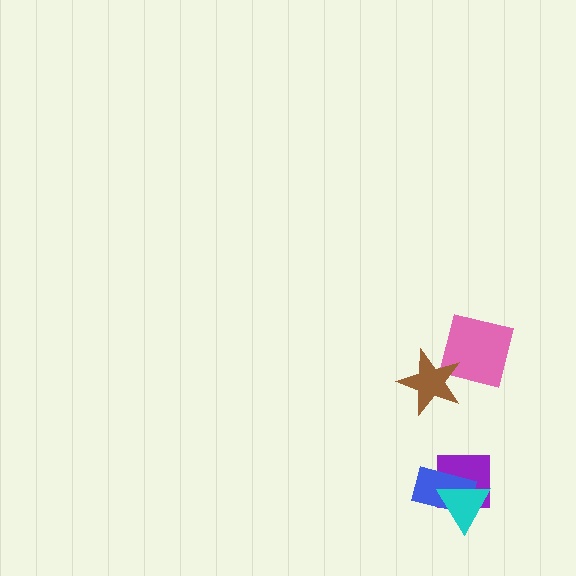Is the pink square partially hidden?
Yes, it is partially covered by another shape.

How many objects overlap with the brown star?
1 object overlaps with the brown star.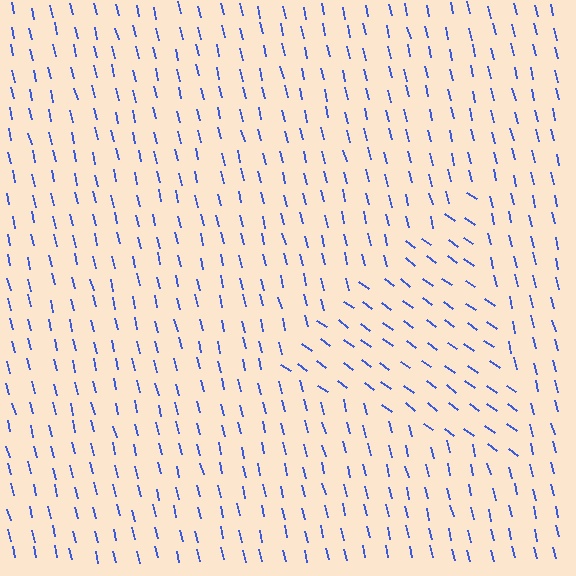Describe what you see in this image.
The image is filled with small blue line segments. A triangle region in the image has lines oriented differently from the surrounding lines, creating a visible texture boundary.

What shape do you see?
I see a triangle.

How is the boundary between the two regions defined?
The boundary is defined purely by a change in line orientation (approximately 40 degrees difference). All lines are the same color and thickness.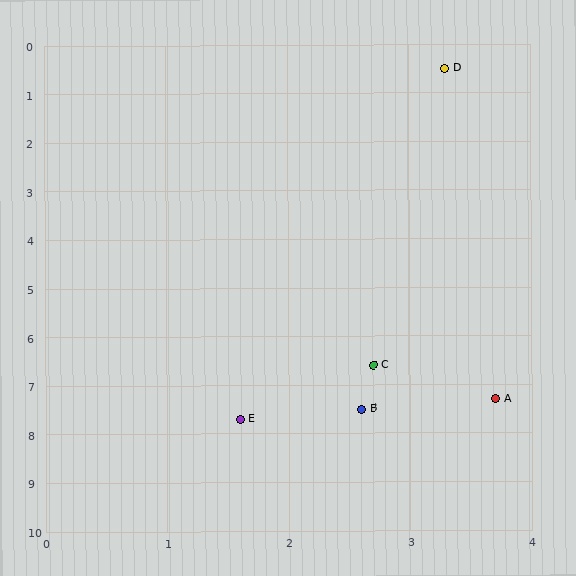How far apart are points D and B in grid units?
Points D and B are about 7.0 grid units apart.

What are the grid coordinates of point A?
Point A is at approximately (3.7, 7.3).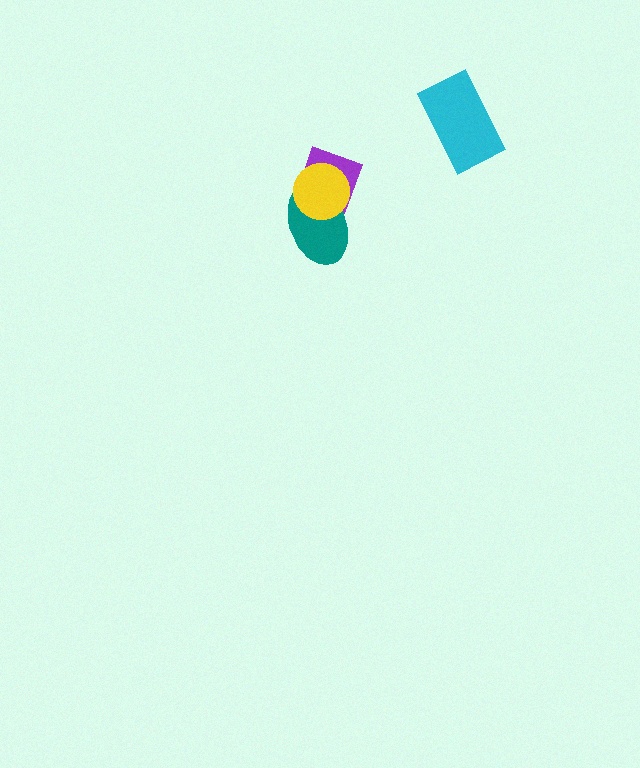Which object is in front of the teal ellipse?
The yellow circle is in front of the teal ellipse.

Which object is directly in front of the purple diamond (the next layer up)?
The teal ellipse is directly in front of the purple diamond.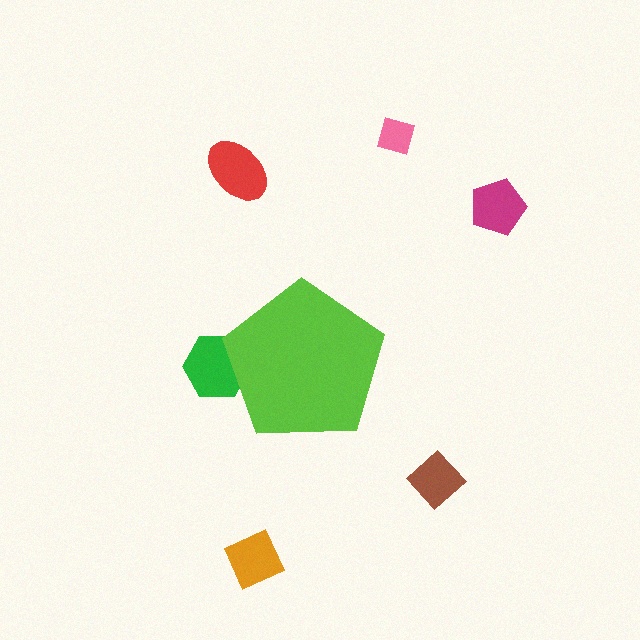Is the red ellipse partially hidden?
No, the red ellipse is fully visible.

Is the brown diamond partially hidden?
No, the brown diamond is fully visible.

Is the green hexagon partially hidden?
Yes, the green hexagon is partially hidden behind the lime pentagon.